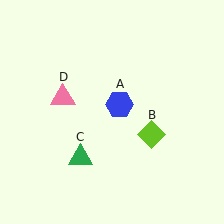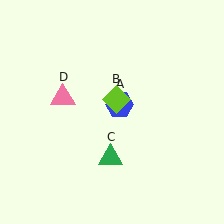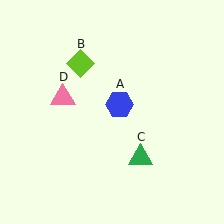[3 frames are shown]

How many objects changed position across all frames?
2 objects changed position: lime diamond (object B), green triangle (object C).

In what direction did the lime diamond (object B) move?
The lime diamond (object B) moved up and to the left.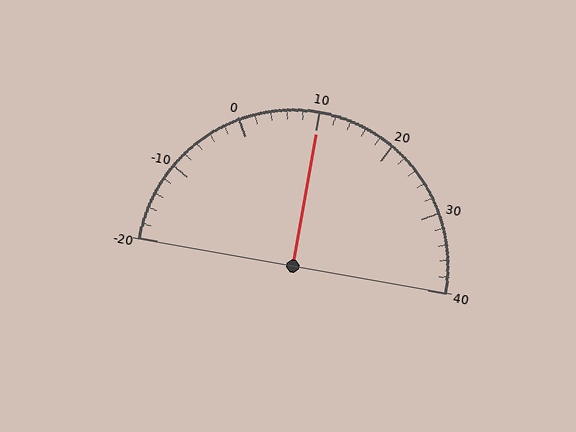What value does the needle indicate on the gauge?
The needle indicates approximately 10.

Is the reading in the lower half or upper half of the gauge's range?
The reading is in the upper half of the range (-20 to 40).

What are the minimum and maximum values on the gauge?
The gauge ranges from -20 to 40.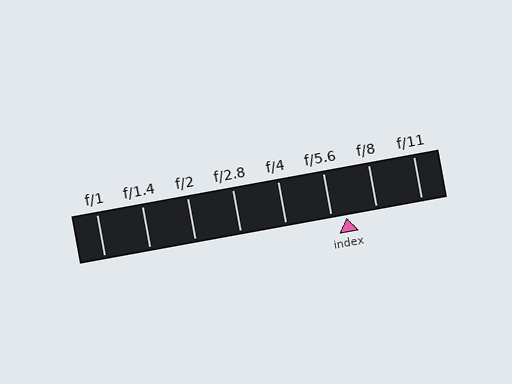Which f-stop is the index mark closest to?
The index mark is closest to f/5.6.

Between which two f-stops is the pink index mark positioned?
The index mark is between f/5.6 and f/8.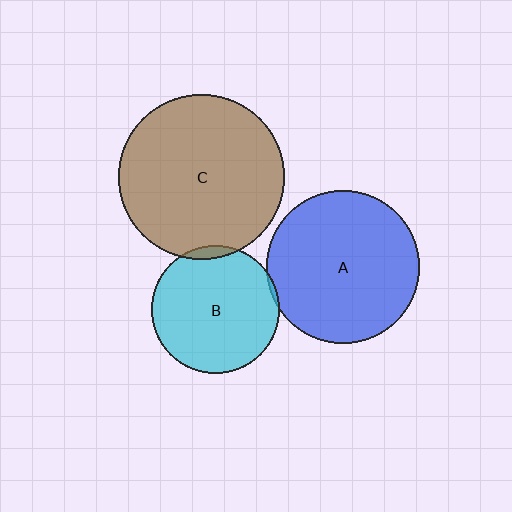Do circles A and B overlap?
Yes.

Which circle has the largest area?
Circle C (brown).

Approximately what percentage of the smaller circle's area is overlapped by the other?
Approximately 5%.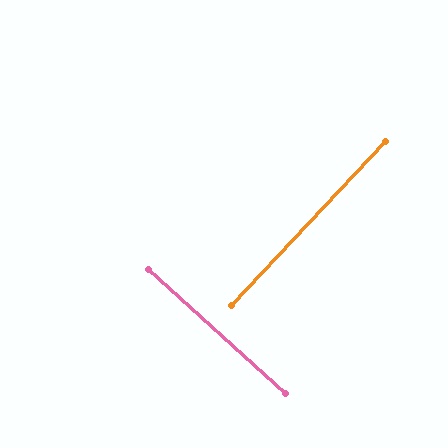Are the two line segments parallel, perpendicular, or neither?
Perpendicular — they meet at approximately 89°.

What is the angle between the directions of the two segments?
Approximately 89 degrees.